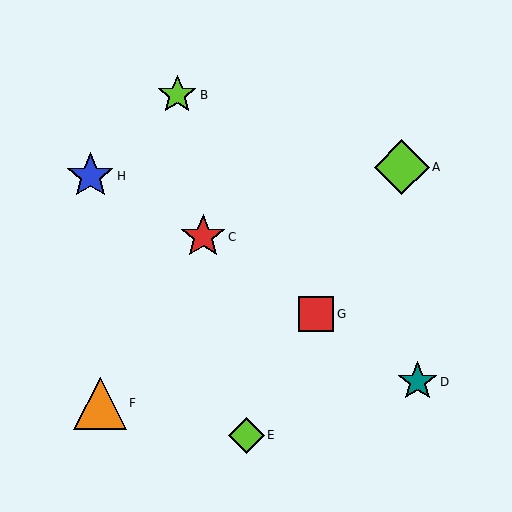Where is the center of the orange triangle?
The center of the orange triangle is at (100, 403).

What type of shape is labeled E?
Shape E is a lime diamond.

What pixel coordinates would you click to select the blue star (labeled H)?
Click at (90, 176) to select the blue star H.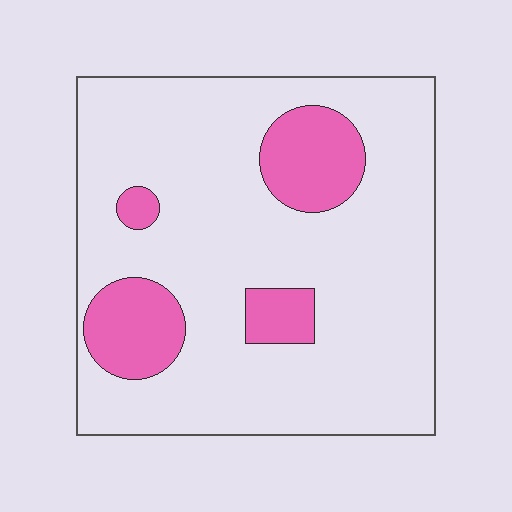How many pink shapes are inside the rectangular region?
4.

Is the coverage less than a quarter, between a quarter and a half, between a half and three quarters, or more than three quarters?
Less than a quarter.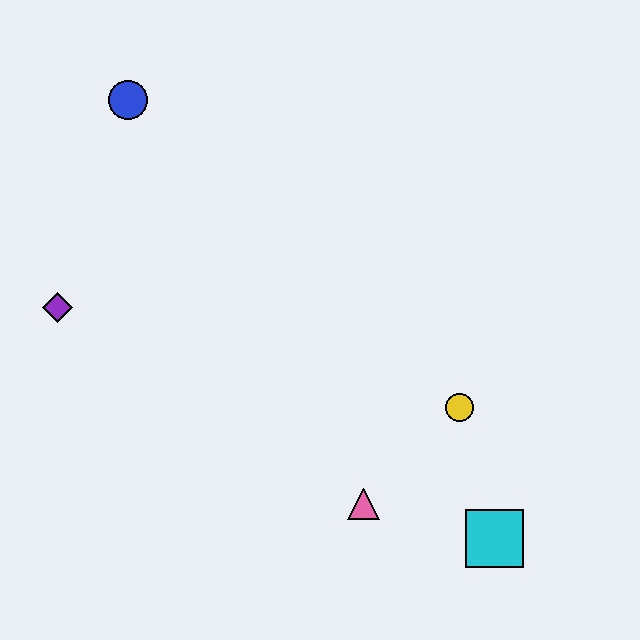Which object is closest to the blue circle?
The purple diamond is closest to the blue circle.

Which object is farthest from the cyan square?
The blue circle is farthest from the cyan square.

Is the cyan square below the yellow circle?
Yes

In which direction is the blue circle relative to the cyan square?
The blue circle is above the cyan square.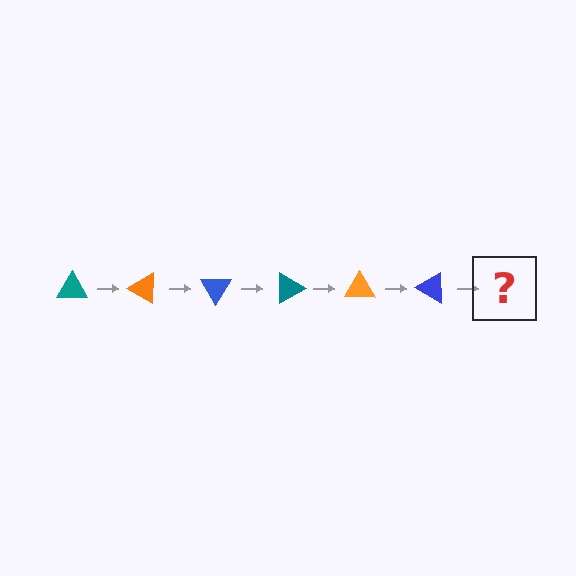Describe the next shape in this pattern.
It should be a teal triangle, rotated 180 degrees from the start.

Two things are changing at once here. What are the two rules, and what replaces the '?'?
The two rules are that it rotates 30 degrees each step and the color cycles through teal, orange, and blue. The '?' should be a teal triangle, rotated 180 degrees from the start.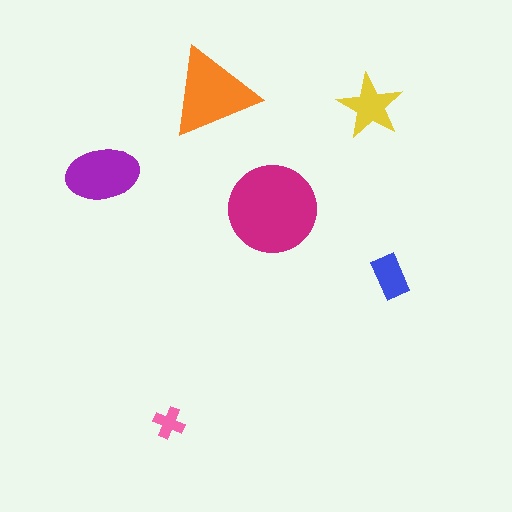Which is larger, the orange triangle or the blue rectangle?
The orange triangle.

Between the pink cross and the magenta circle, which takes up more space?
The magenta circle.